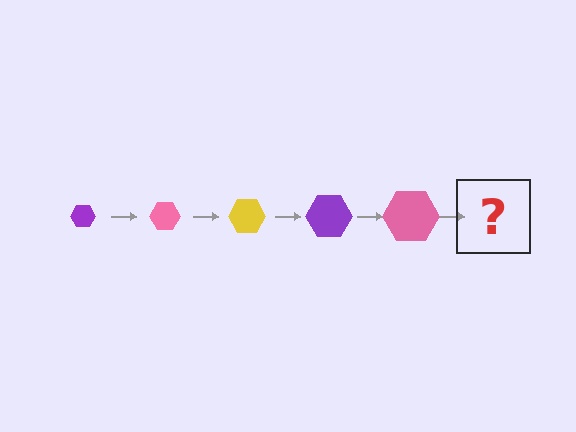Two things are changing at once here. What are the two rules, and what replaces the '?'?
The two rules are that the hexagon grows larger each step and the color cycles through purple, pink, and yellow. The '?' should be a yellow hexagon, larger than the previous one.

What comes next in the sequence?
The next element should be a yellow hexagon, larger than the previous one.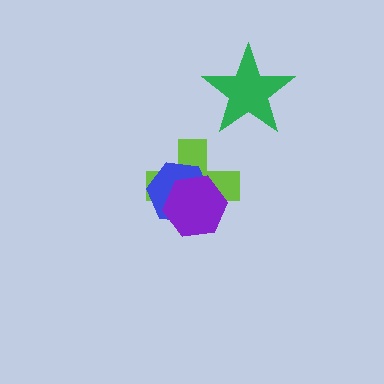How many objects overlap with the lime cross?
2 objects overlap with the lime cross.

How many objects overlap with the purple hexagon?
2 objects overlap with the purple hexagon.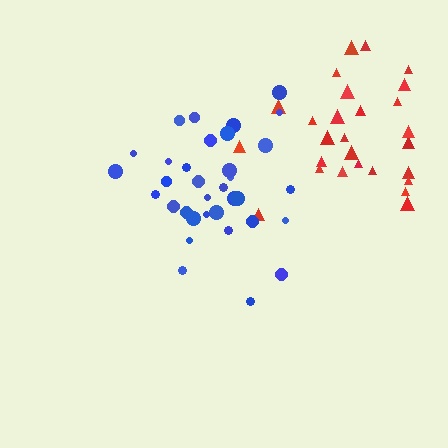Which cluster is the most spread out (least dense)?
Red.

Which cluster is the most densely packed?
Blue.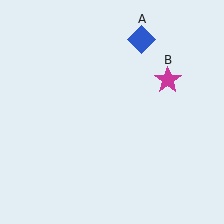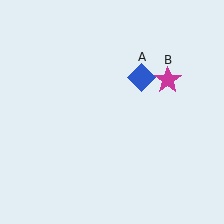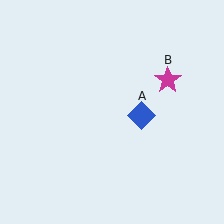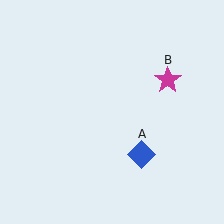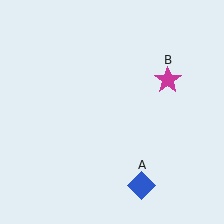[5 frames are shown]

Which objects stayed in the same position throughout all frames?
Magenta star (object B) remained stationary.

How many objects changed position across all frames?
1 object changed position: blue diamond (object A).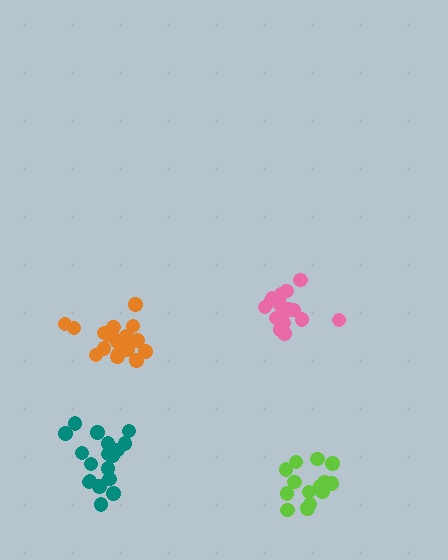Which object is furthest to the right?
The lime cluster is rightmost.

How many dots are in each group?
Group 1: 18 dots, Group 2: 18 dots, Group 3: 16 dots, Group 4: 15 dots (67 total).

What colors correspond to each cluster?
The clusters are colored: teal, orange, pink, lime.